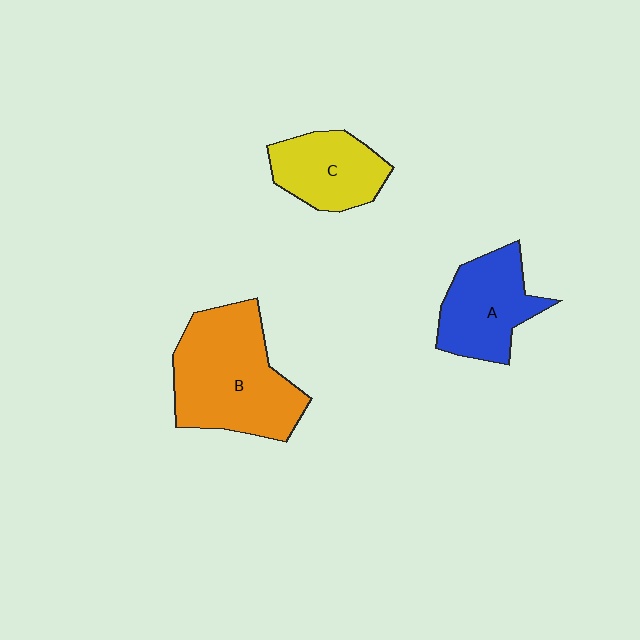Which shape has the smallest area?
Shape C (yellow).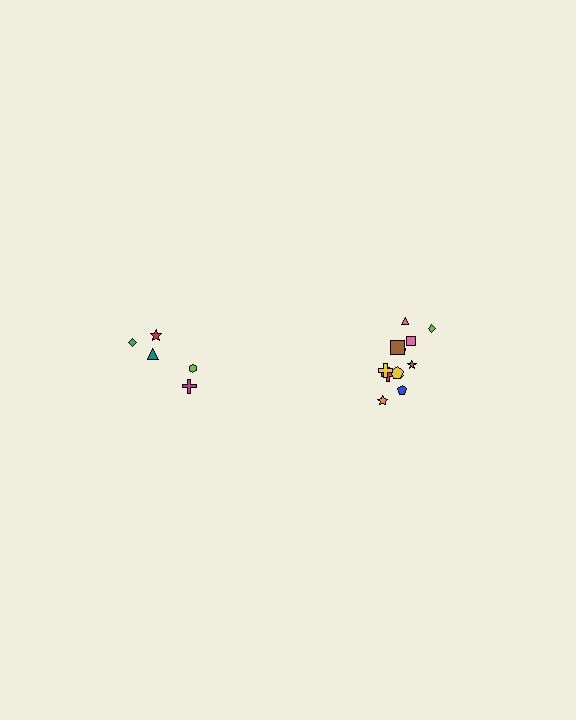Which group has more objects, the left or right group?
The right group.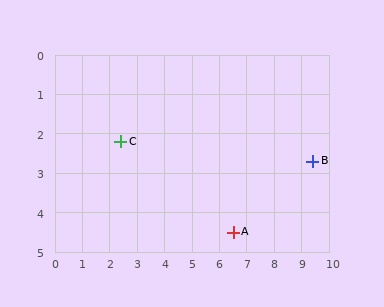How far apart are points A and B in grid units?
Points A and B are about 3.4 grid units apart.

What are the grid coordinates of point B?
Point B is at approximately (9.4, 2.7).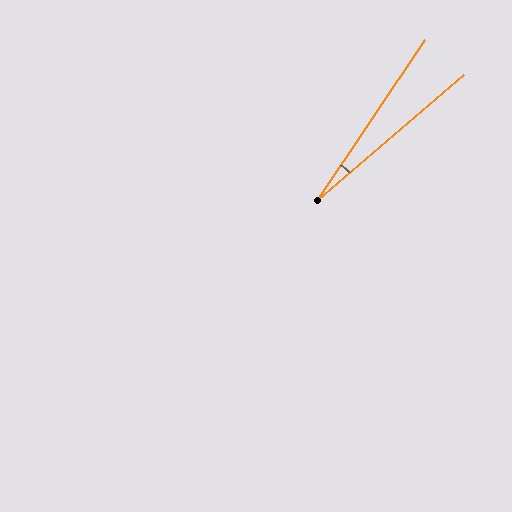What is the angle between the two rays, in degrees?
Approximately 15 degrees.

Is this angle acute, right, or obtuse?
It is acute.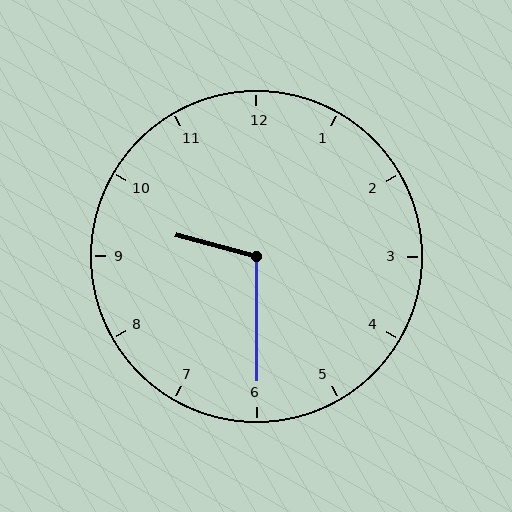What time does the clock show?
9:30.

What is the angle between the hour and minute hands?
Approximately 105 degrees.